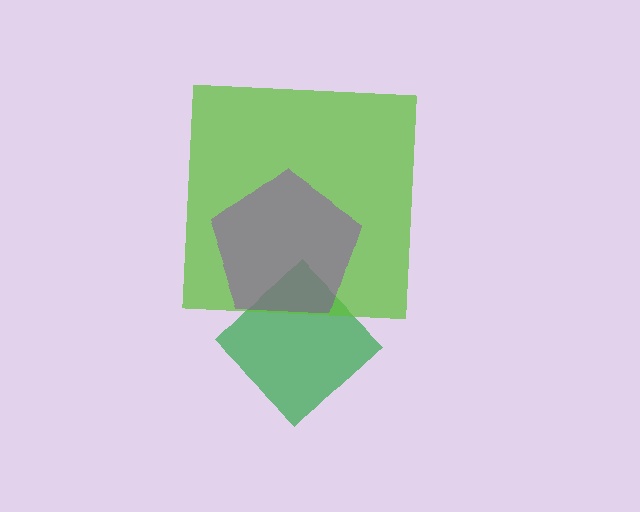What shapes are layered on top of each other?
The layered shapes are: a green diamond, a lime square, a purple pentagon.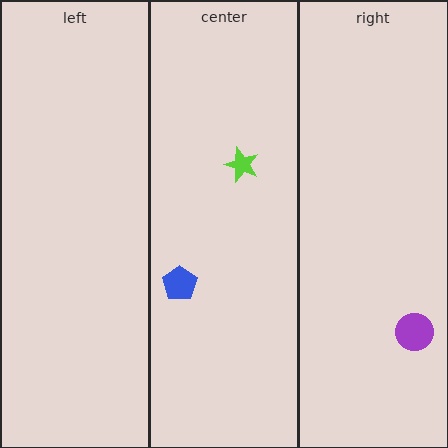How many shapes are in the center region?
2.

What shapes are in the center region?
The lime star, the blue pentagon.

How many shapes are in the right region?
1.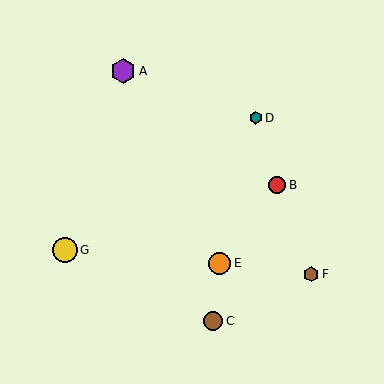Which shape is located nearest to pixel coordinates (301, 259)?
The brown hexagon (labeled F) at (311, 274) is nearest to that location.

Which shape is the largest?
The yellow circle (labeled G) is the largest.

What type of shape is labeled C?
Shape C is a brown circle.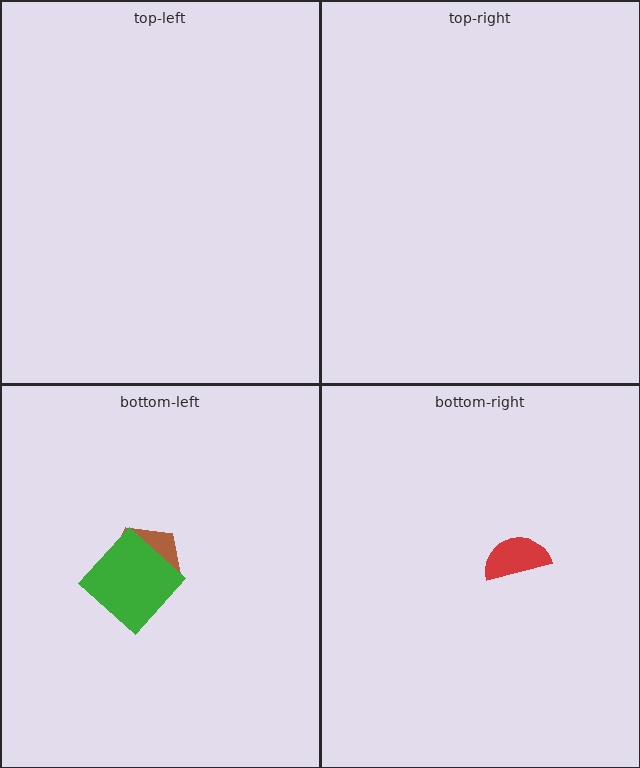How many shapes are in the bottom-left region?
2.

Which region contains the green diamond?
The bottom-left region.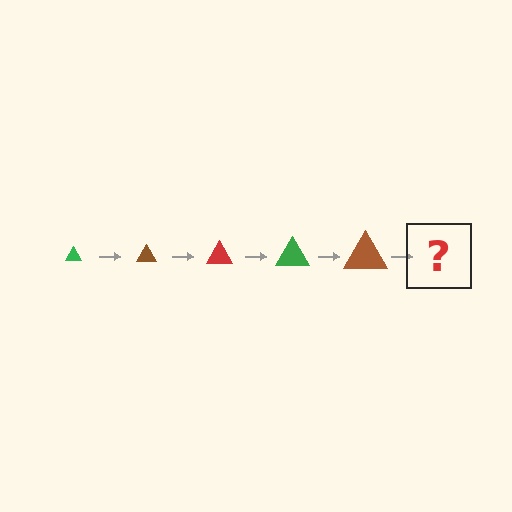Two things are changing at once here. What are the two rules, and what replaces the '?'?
The two rules are that the triangle grows larger each step and the color cycles through green, brown, and red. The '?' should be a red triangle, larger than the previous one.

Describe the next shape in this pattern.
It should be a red triangle, larger than the previous one.